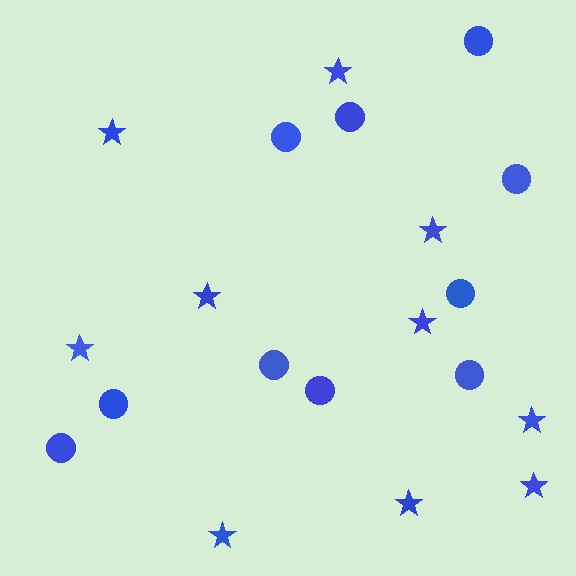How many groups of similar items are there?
There are 2 groups: one group of stars (10) and one group of circles (10).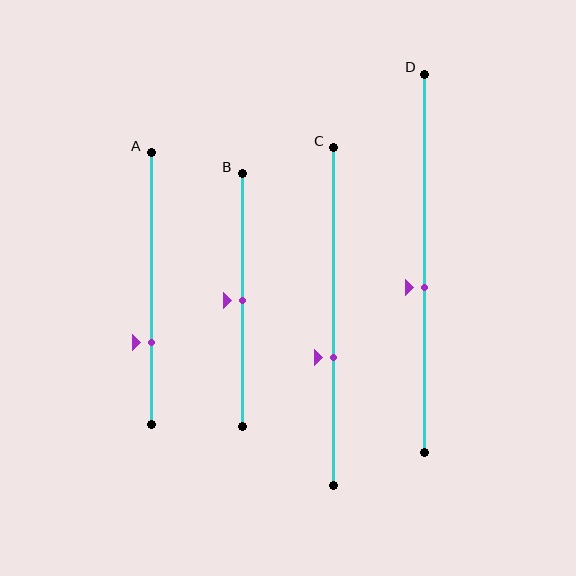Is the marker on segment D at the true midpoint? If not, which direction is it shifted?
No, the marker on segment D is shifted downward by about 6% of the segment length.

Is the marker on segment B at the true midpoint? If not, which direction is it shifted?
Yes, the marker on segment B is at the true midpoint.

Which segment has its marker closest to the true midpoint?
Segment B has its marker closest to the true midpoint.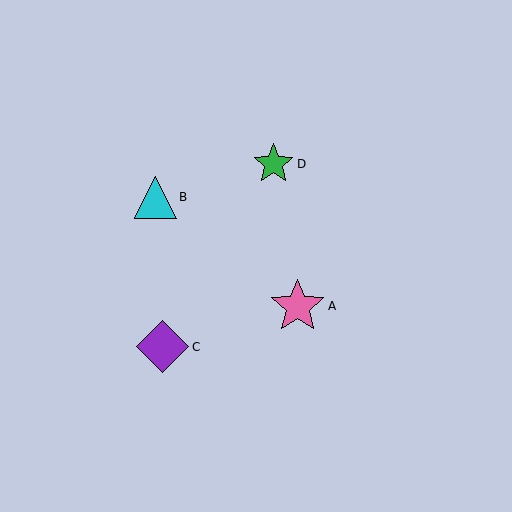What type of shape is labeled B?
Shape B is a cyan triangle.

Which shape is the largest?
The pink star (labeled A) is the largest.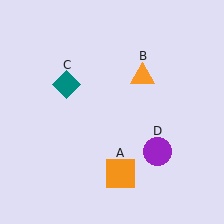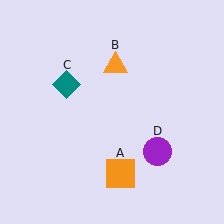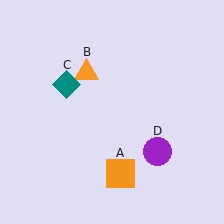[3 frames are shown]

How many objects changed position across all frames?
1 object changed position: orange triangle (object B).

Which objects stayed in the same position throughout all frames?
Orange square (object A) and teal diamond (object C) and purple circle (object D) remained stationary.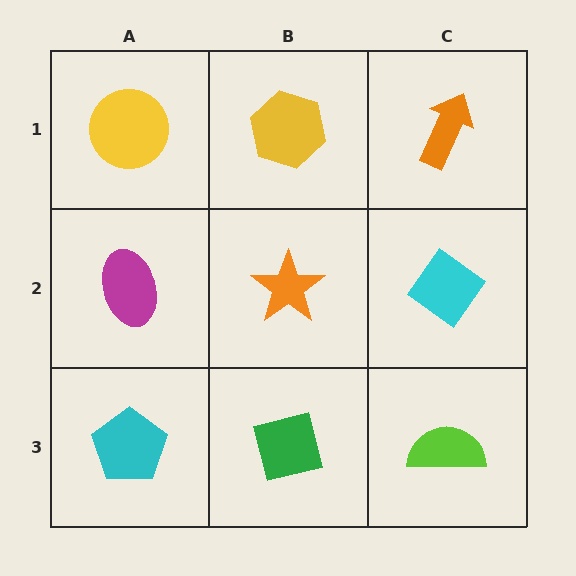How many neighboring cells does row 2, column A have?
3.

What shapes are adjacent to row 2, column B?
A yellow hexagon (row 1, column B), a green square (row 3, column B), a magenta ellipse (row 2, column A), a cyan diamond (row 2, column C).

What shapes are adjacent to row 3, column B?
An orange star (row 2, column B), a cyan pentagon (row 3, column A), a lime semicircle (row 3, column C).